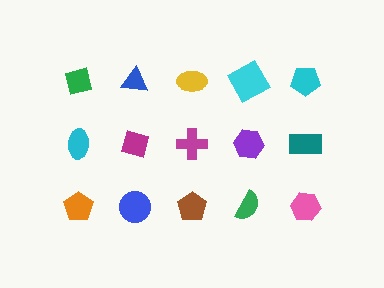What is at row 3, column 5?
A pink hexagon.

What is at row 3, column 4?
A green semicircle.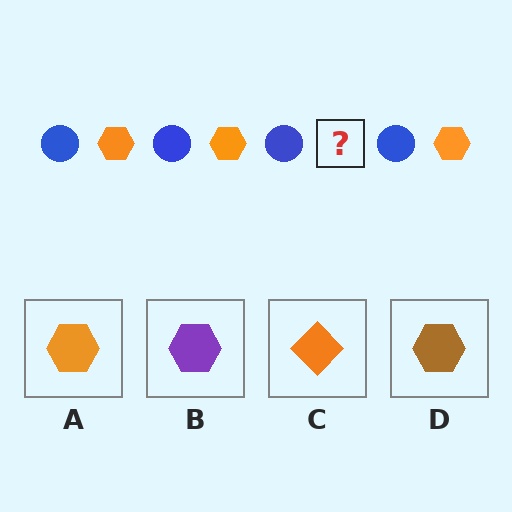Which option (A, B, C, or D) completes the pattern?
A.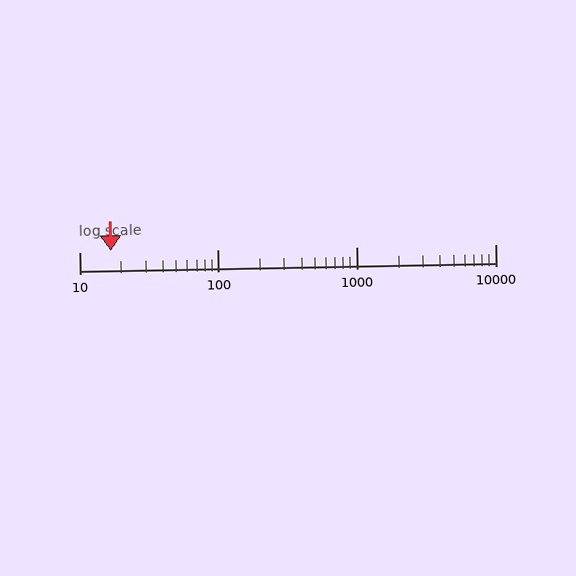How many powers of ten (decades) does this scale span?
The scale spans 3 decades, from 10 to 10000.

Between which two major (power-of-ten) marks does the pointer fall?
The pointer is between 10 and 100.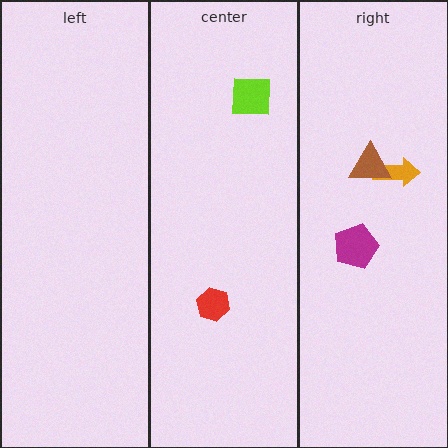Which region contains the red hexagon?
The center region.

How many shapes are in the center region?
2.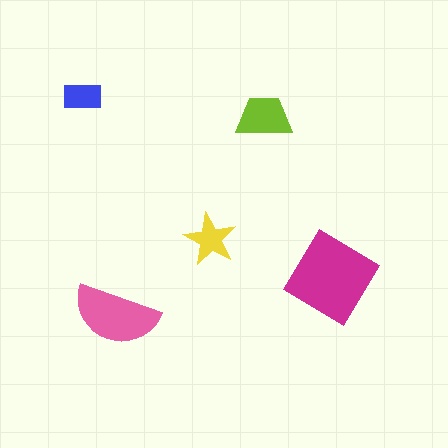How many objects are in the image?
There are 5 objects in the image.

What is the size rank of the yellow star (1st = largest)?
4th.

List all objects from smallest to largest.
The blue rectangle, the yellow star, the lime trapezoid, the pink semicircle, the magenta diamond.